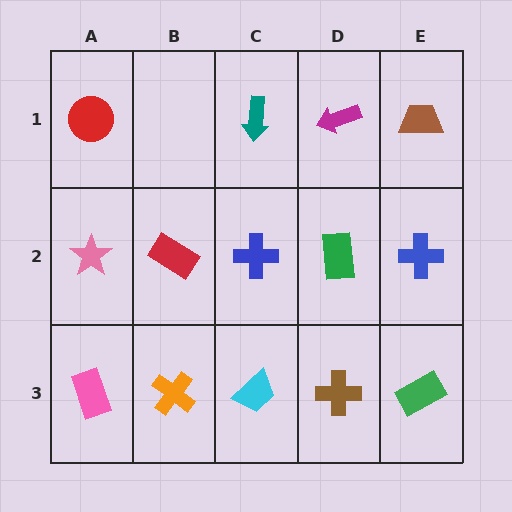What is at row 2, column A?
A pink star.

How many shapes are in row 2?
5 shapes.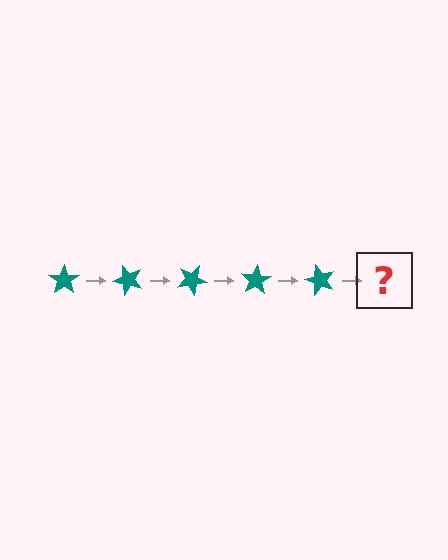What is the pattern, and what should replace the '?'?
The pattern is that the star rotates 50 degrees each step. The '?' should be a teal star rotated 250 degrees.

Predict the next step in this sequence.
The next step is a teal star rotated 250 degrees.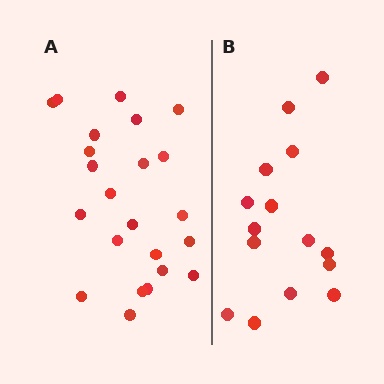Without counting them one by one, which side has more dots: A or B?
Region A (the left region) has more dots.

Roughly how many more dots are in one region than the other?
Region A has roughly 8 or so more dots than region B.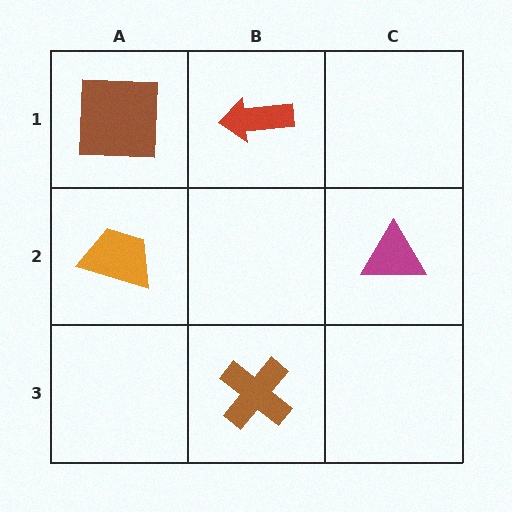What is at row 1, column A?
A brown square.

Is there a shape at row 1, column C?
No, that cell is empty.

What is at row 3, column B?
A brown cross.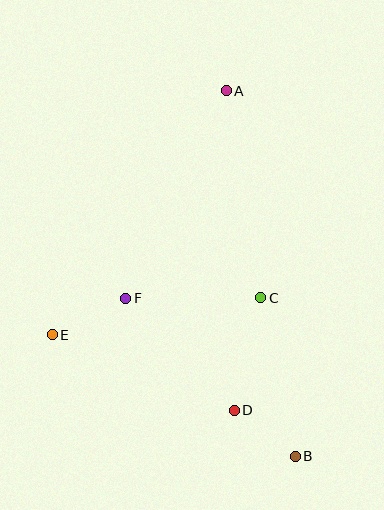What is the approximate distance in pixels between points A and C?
The distance between A and C is approximately 210 pixels.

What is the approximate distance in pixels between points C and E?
The distance between C and E is approximately 212 pixels.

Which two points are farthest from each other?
Points A and B are farthest from each other.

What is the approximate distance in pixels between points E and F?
The distance between E and F is approximately 82 pixels.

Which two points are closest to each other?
Points B and D are closest to each other.